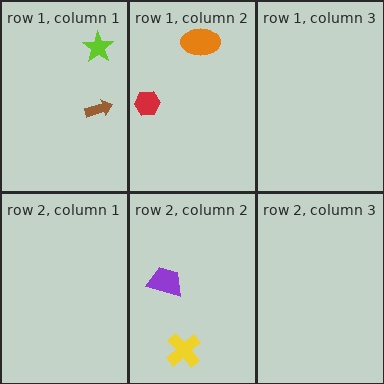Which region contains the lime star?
The row 1, column 1 region.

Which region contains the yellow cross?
The row 2, column 2 region.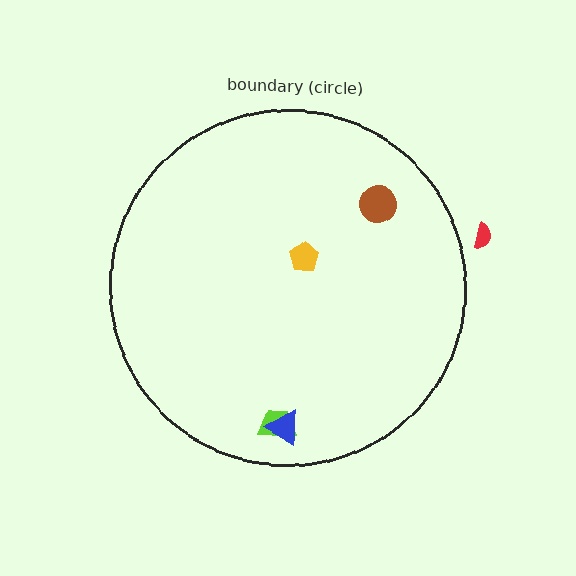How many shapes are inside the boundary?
4 inside, 1 outside.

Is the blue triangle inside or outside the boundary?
Inside.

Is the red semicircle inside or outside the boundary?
Outside.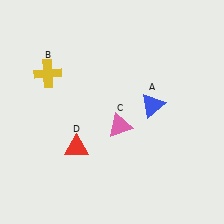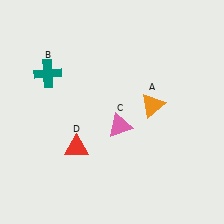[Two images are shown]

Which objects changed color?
A changed from blue to orange. B changed from yellow to teal.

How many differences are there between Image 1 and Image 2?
There are 2 differences between the two images.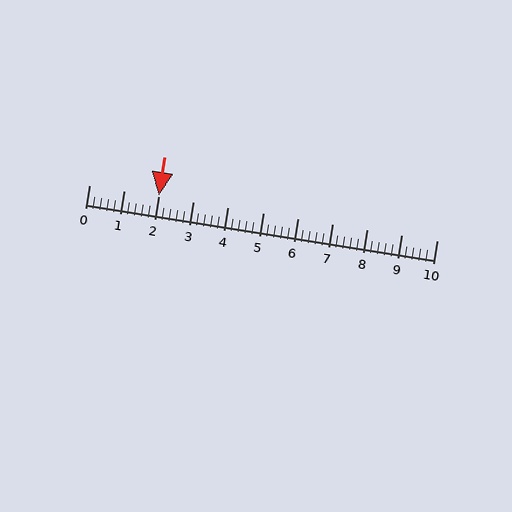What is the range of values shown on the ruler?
The ruler shows values from 0 to 10.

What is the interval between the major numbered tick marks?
The major tick marks are spaced 1 units apart.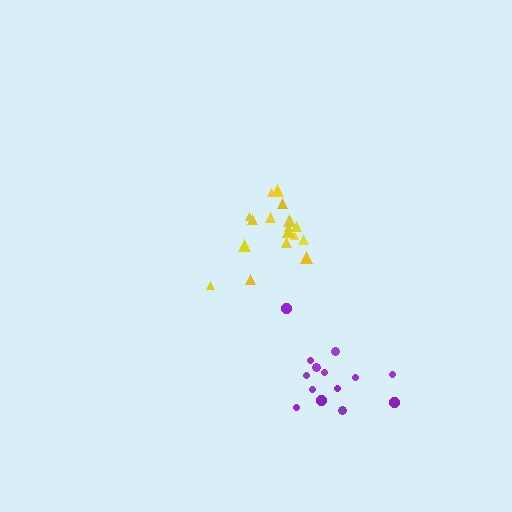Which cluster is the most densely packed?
Yellow.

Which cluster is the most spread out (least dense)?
Purple.